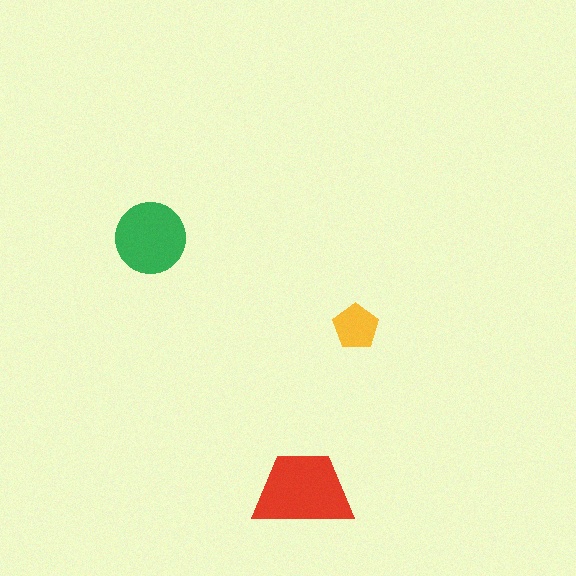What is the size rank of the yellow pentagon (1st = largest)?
3rd.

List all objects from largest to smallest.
The red trapezoid, the green circle, the yellow pentagon.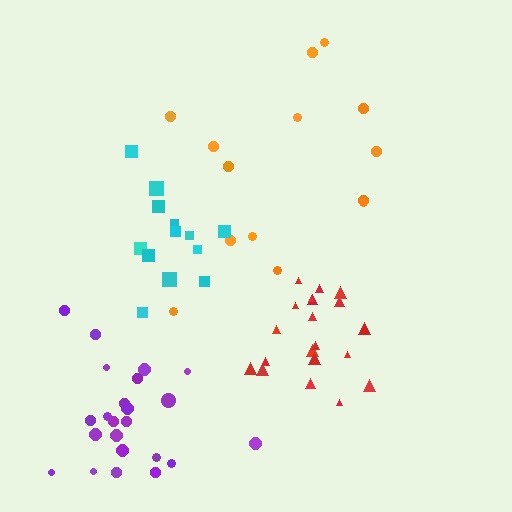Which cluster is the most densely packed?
Red.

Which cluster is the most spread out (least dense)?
Orange.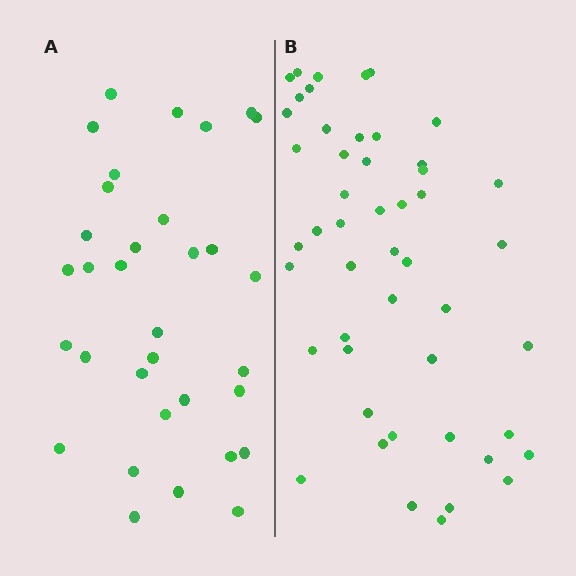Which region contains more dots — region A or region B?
Region B (the right region) has more dots.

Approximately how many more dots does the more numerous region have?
Region B has approximately 15 more dots than region A.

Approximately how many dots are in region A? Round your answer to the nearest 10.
About 30 dots. (The exact count is 33, which rounds to 30.)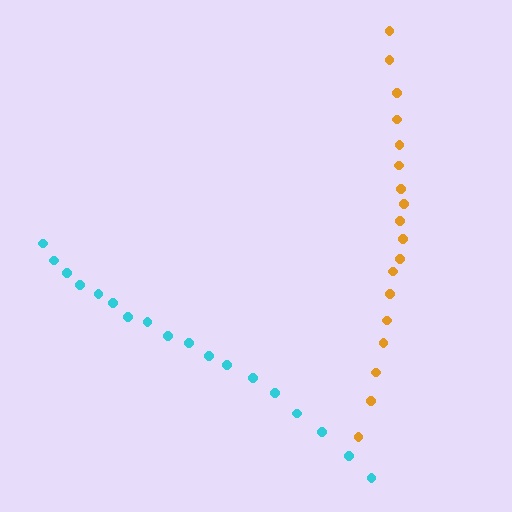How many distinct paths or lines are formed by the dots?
There are 2 distinct paths.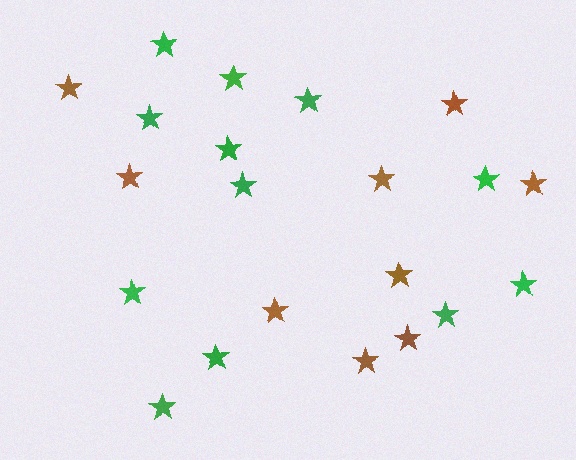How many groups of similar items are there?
There are 2 groups: one group of brown stars (9) and one group of green stars (12).